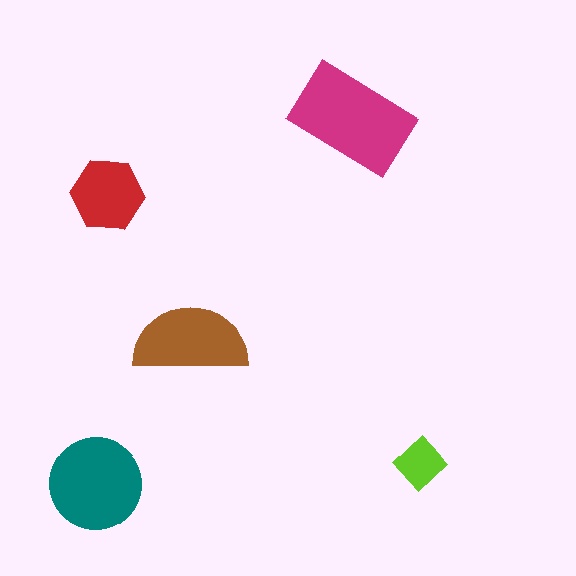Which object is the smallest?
The lime diamond.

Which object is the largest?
The magenta rectangle.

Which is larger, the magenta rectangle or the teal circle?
The magenta rectangle.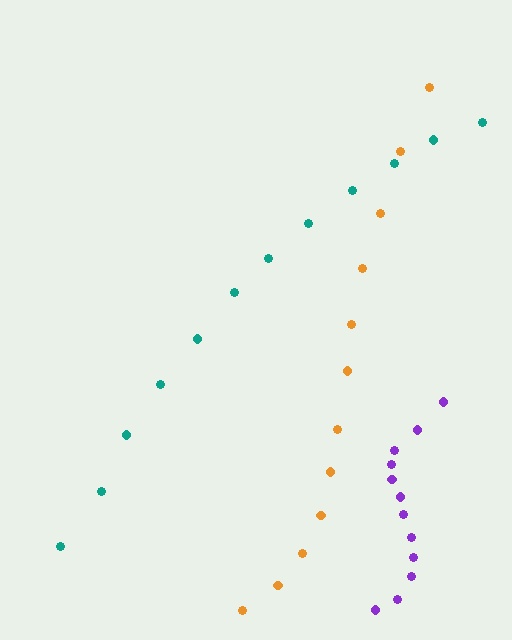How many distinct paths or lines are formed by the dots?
There are 3 distinct paths.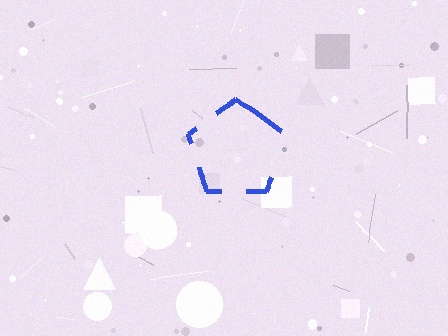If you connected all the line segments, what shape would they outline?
They would outline a pentagon.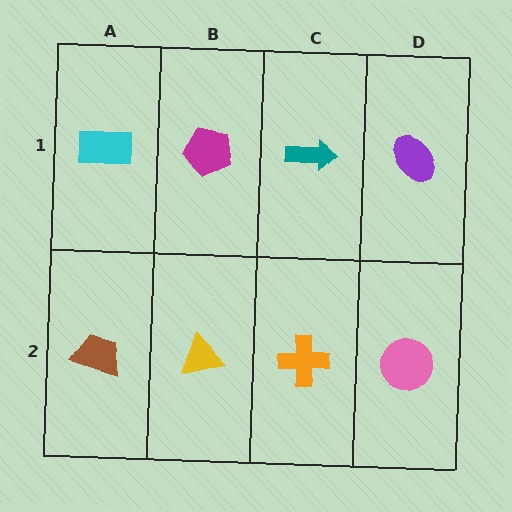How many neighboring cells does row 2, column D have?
2.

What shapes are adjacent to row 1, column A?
A brown trapezoid (row 2, column A), a magenta pentagon (row 1, column B).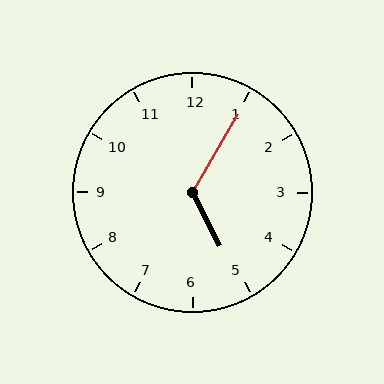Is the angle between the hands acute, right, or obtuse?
It is obtuse.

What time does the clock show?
5:05.